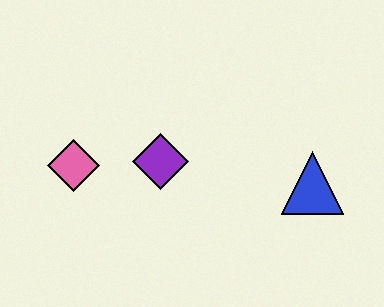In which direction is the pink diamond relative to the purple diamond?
The pink diamond is to the left of the purple diamond.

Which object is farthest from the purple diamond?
The blue triangle is farthest from the purple diamond.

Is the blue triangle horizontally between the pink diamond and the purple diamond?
No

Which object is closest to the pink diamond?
The purple diamond is closest to the pink diamond.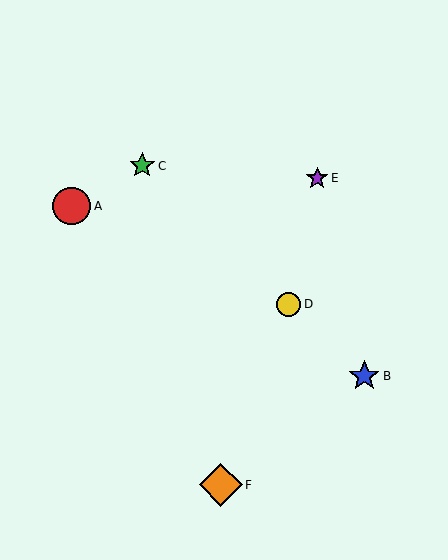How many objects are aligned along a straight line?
3 objects (B, C, D) are aligned along a straight line.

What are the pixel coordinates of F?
Object F is at (221, 485).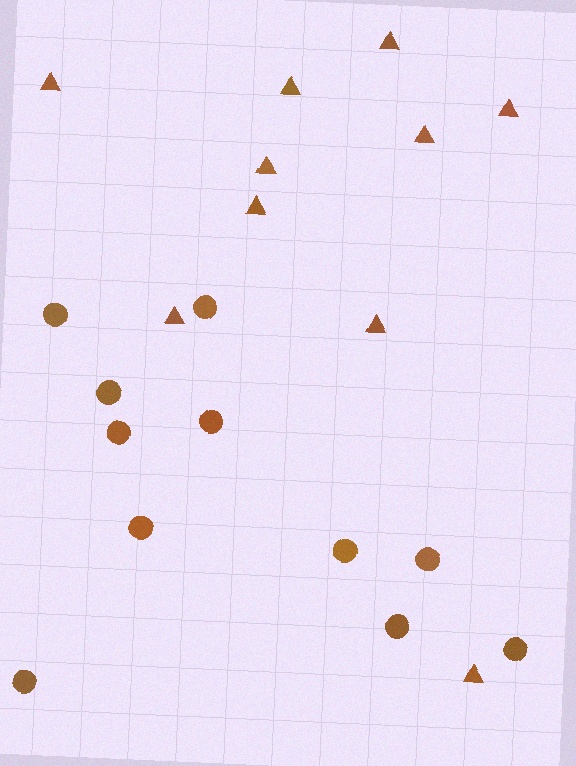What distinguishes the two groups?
There are 2 groups: one group of circles (11) and one group of triangles (10).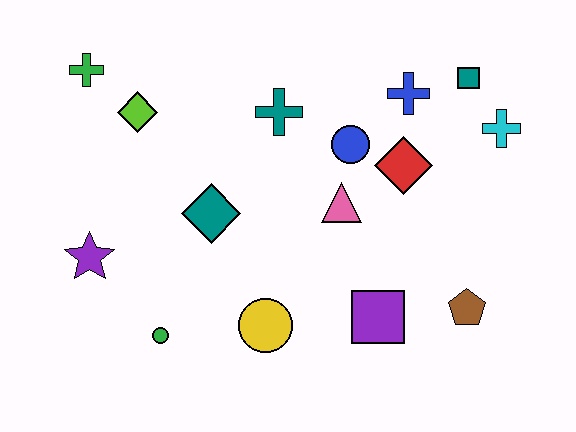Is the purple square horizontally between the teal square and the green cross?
Yes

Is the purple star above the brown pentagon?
Yes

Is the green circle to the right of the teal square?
No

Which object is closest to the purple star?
The green circle is closest to the purple star.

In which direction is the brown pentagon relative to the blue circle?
The brown pentagon is below the blue circle.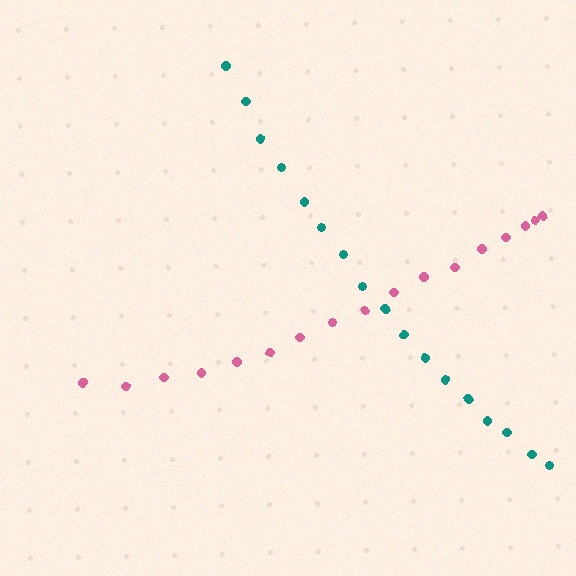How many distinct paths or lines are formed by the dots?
There are 2 distinct paths.